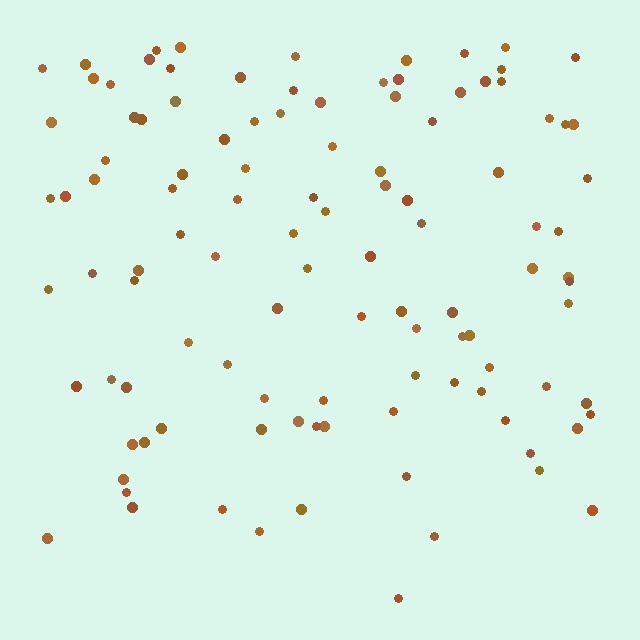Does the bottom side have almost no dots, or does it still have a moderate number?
Still a moderate number, just noticeably fewer than the top.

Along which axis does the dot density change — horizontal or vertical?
Vertical.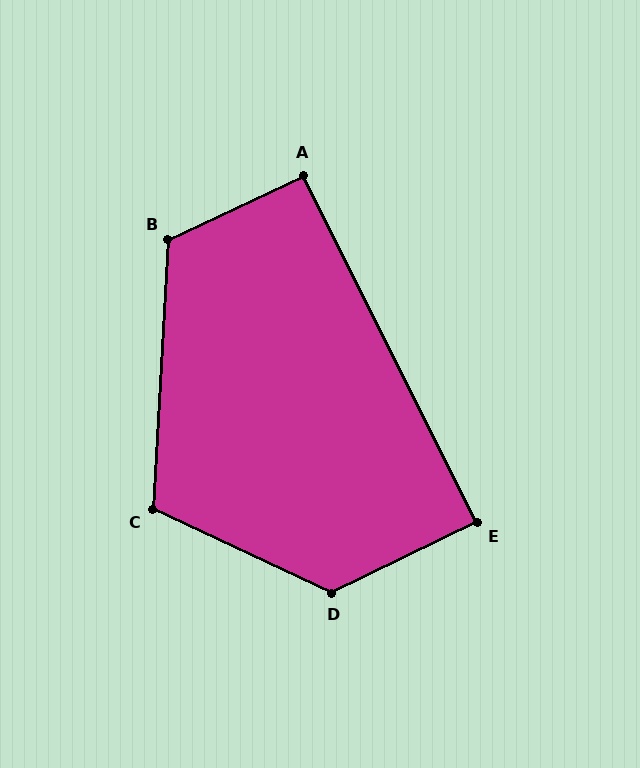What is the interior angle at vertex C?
Approximately 112 degrees (obtuse).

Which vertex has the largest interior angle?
D, at approximately 129 degrees.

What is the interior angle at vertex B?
Approximately 119 degrees (obtuse).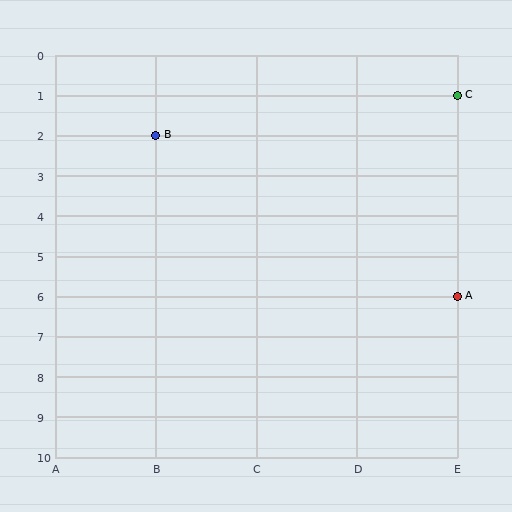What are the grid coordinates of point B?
Point B is at grid coordinates (B, 2).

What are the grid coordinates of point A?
Point A is at grid coordinates (E, 6).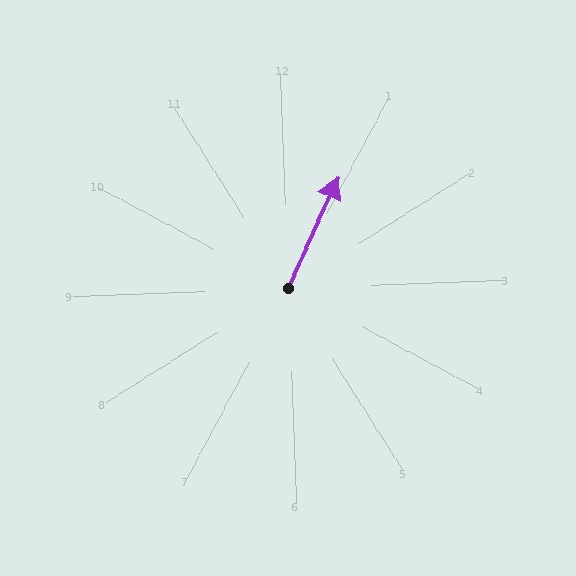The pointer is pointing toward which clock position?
Roughly 1 o'clock.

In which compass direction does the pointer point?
Northeast.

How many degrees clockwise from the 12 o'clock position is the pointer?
Approximately 26 degrees.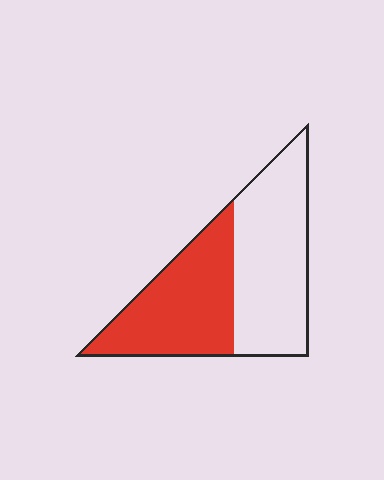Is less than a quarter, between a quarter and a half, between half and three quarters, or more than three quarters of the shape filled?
Between a quarter and a half.